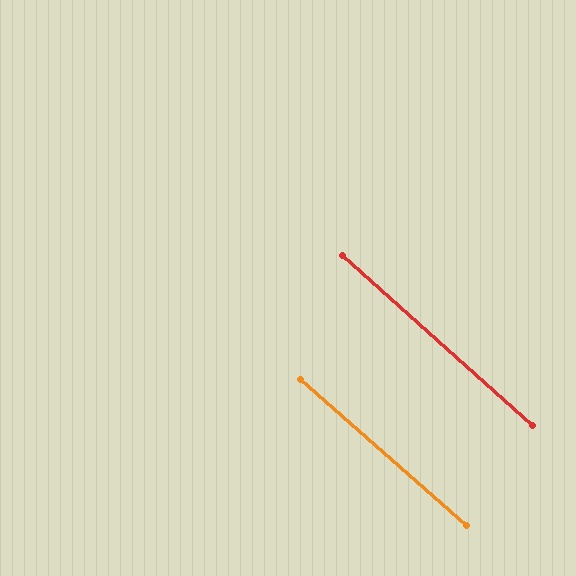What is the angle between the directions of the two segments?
Approximately 1 degree.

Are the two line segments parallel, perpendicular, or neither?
Parallel — their directions differ by only 0.5°.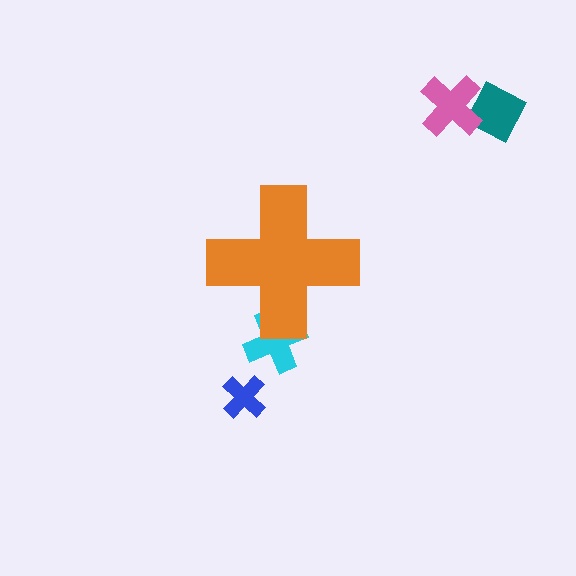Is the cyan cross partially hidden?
Yes, the cyan cross is partially hidden behind the orange cross.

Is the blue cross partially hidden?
No, the blue cross is fully visible.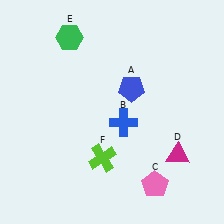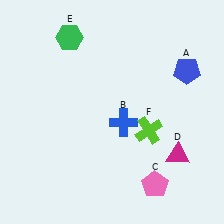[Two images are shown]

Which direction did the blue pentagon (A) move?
The blue pentagon (A) moved right.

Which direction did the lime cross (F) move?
The lime cross (F) moved right.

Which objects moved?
The objects that moved are: the blue pentagon (A), the lime cross (F).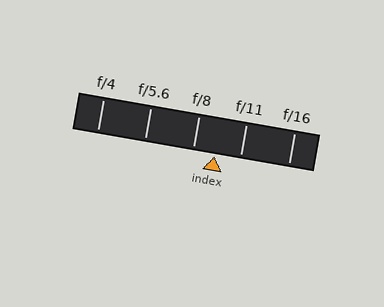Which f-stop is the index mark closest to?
The index mark is closest to f/8.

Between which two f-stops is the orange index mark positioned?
The index mark is between f/8 and f/11.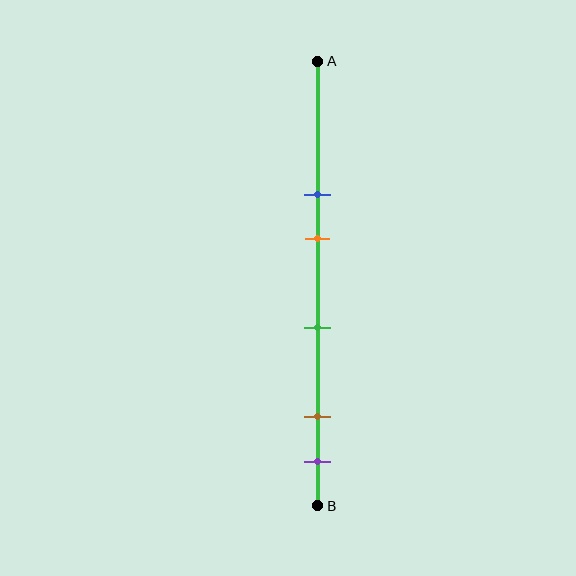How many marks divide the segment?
There are 5 marks dividing the segment.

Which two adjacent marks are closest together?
The brown and purple marks are the closest adjacent pair.